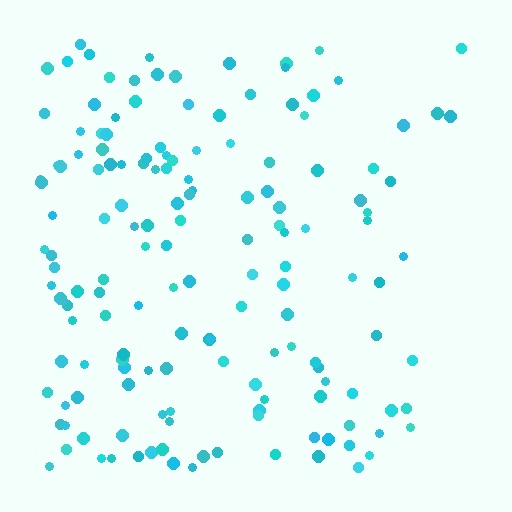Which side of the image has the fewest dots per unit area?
The right.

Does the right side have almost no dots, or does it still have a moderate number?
Still a moderate number, just noticeably fewer than the left.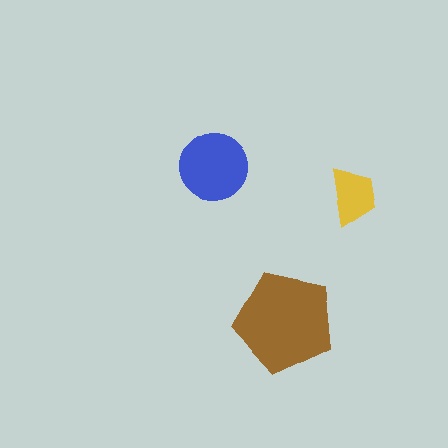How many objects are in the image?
There are 3 objects in the image.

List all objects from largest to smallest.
The brown pentagon, the blue circle, the yellow trapezoid.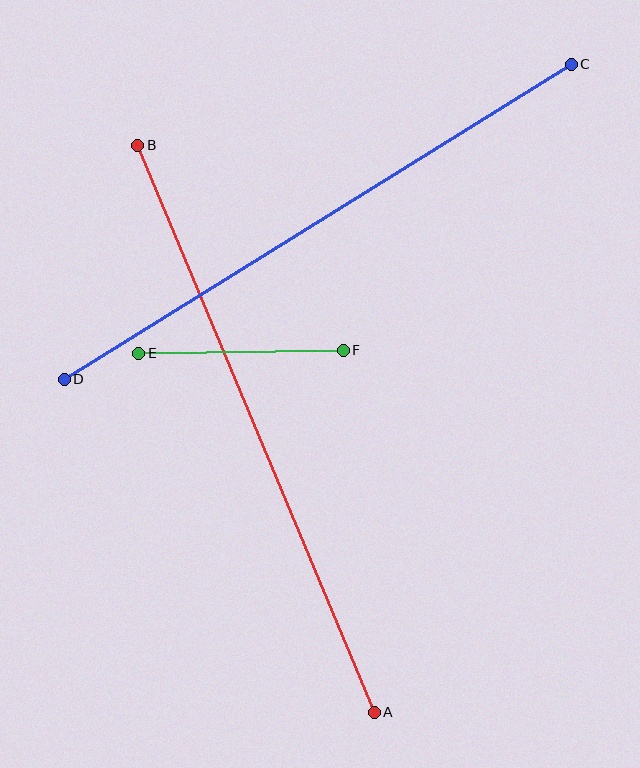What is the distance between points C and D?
The distance is approximately 597 pixels.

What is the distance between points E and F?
The distance is approximately 205 pixels.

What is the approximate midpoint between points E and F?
The midpoint is at approximately (241, 352) pixels.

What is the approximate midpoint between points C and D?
The midpoint is at approximately (318, 222) pixels.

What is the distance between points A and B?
The distance is approximately 614 pixels.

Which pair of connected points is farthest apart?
Points A and B are farthest apart.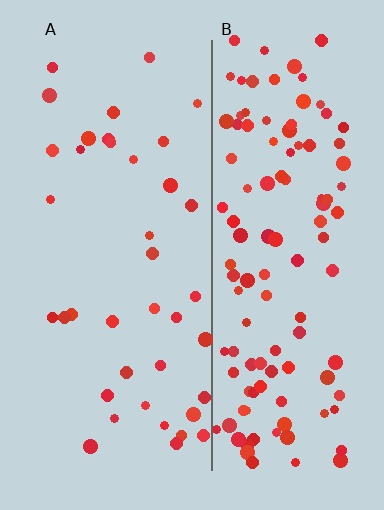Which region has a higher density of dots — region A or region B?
B (the right).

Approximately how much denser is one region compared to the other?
Approximately 3.1× — region B over region A.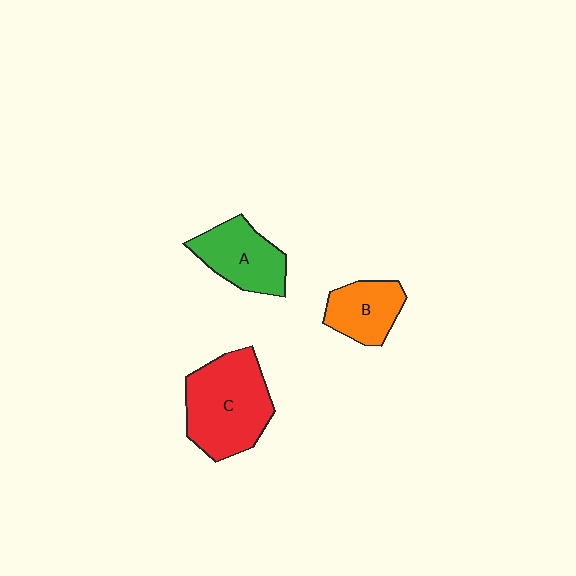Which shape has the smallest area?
Shape B (orange).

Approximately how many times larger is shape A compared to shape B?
Approximately 1.2 times.